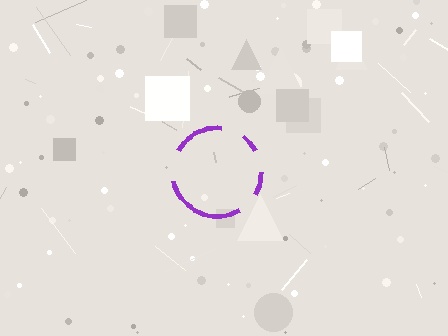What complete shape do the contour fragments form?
The contour fragments form a circle.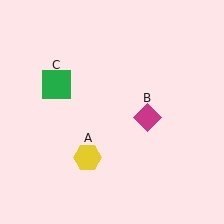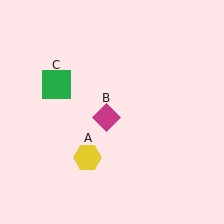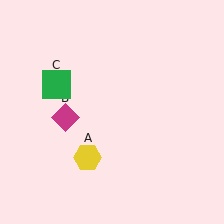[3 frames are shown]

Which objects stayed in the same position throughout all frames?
Yellow hexagon (object A) and green square (object C) remained stationary.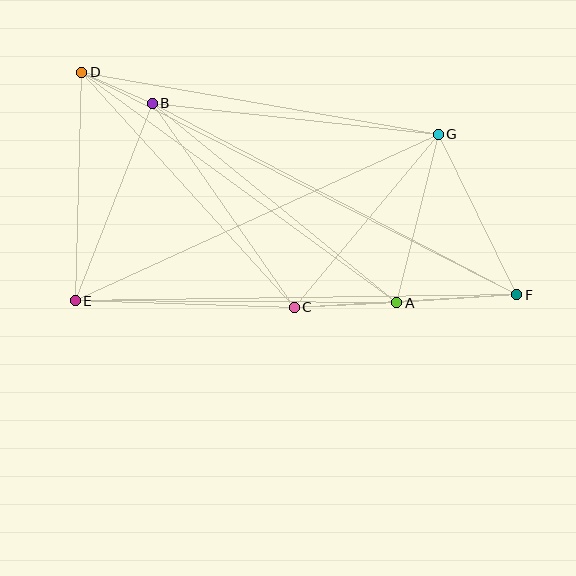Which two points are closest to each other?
Points B and D are closest to each other.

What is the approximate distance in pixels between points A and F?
The distance between A and F is approximately 120 pixels.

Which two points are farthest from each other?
Points D and F are farthest from each other.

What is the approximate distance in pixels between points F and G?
The distance between F and G is approximately 179 pixels.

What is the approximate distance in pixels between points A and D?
The distance between A and D is approximately 391 pixels.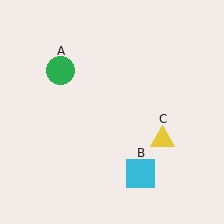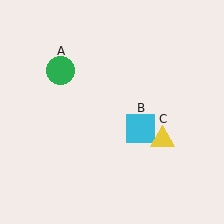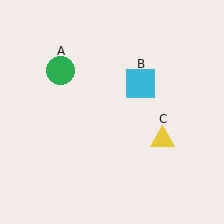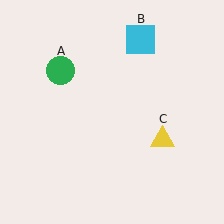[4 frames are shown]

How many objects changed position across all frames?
1 object changed position: cyan square (object B).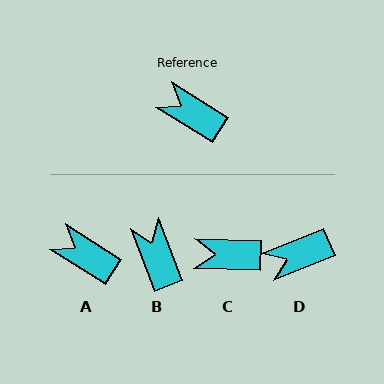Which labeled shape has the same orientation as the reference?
A.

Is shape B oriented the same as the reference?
No, it is off by about 36 degrees.